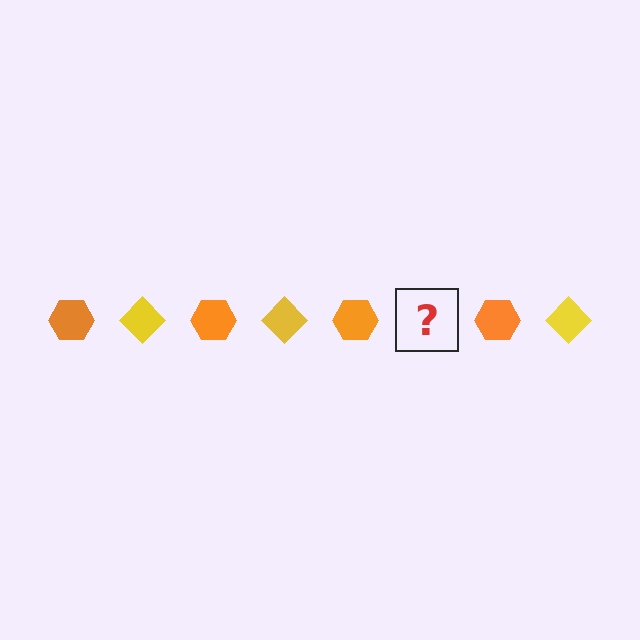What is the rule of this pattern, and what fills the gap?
The rule is that the pattern alternates between orange hexagon and yellow diamond. The gap should be filled with a yellow diamond.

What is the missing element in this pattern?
The missing element is a yellow diamond.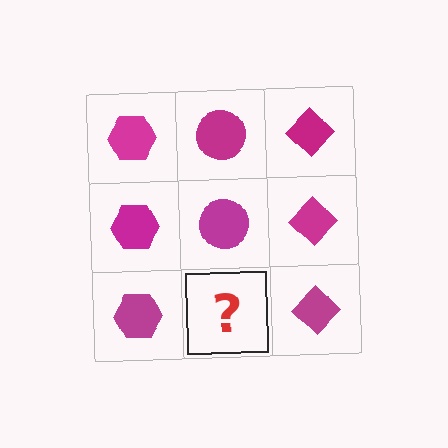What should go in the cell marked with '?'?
The missing cell should contain a magenta circle.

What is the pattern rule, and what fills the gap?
The rule is that each column has a consistent shape. The gap should be filled with a magenta circle.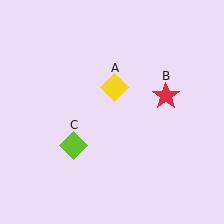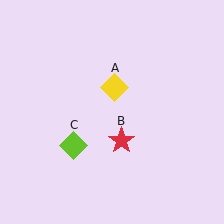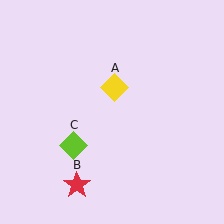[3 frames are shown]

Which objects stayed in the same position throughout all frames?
Yellow diamond (object A) and lime diamond (object C) remained stationary.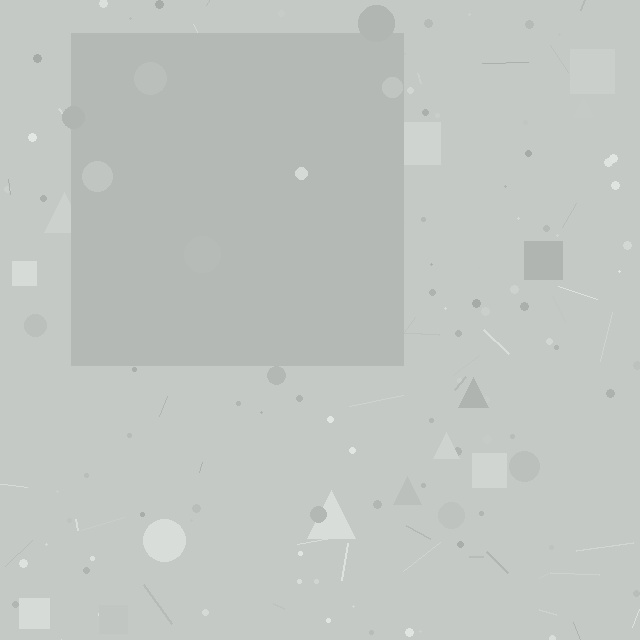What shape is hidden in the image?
A square is hidden in the image.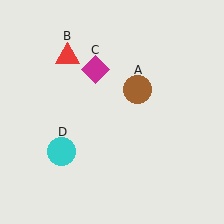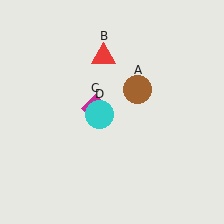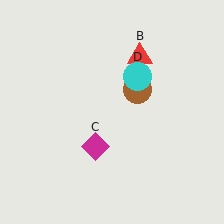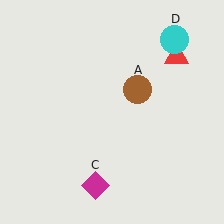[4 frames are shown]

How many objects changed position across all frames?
3 objects changed position: red triangle (object B), magenta diamond (object C), cyan circle (object D).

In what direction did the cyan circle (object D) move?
The cyan circle (object D) moved up and to the right.